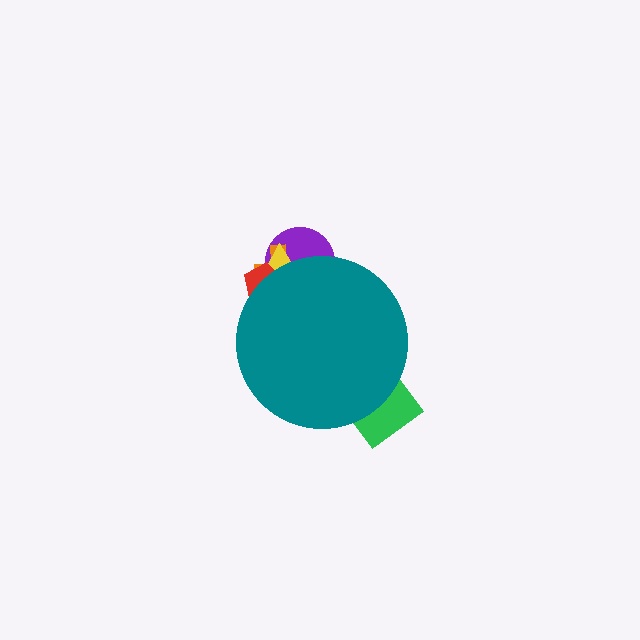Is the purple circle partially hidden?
Yes, the purple circle is partially hidden behind the teal circle.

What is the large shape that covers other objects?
A teal circle.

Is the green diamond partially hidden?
Yes, the green diamond is partially hidden behind the teal circle.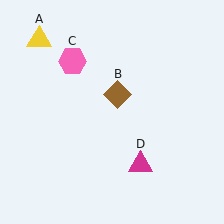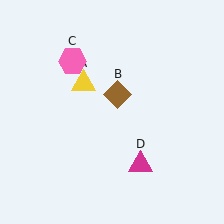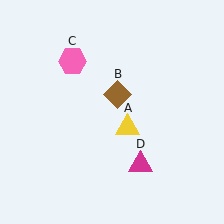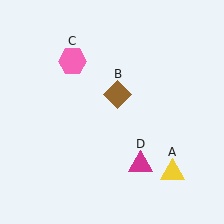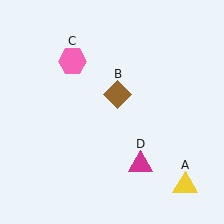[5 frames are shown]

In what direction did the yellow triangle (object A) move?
The yellow triangle (object A) moved down and to the right.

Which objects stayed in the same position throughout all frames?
Brown diamond (object B) and pink hexagon (object C) and magenta triangle (object D) remained stationary.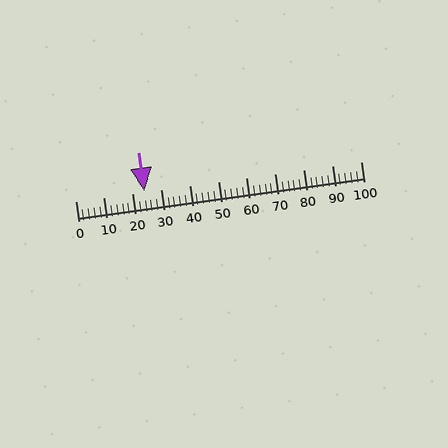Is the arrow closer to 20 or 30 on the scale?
The arrow is closer to 20.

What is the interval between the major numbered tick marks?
The major tick marks are spaced 10 units apart.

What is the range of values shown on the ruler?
The ruler shows values from 0 to 100.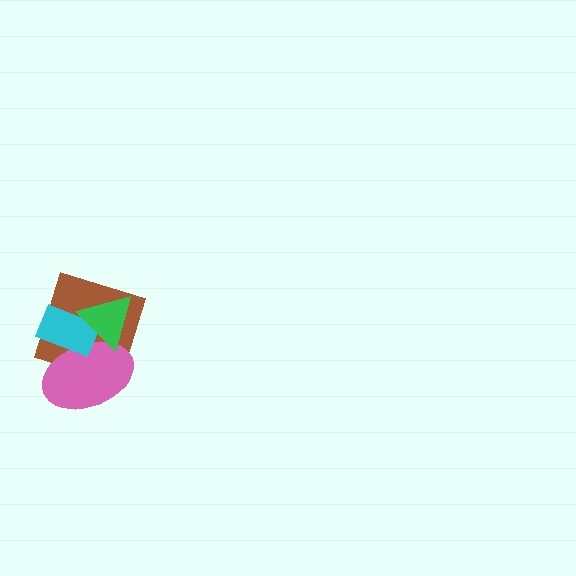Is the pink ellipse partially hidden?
Yes, it is partially covered by another shape.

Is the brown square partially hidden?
Yes, it is partially covered by another shape.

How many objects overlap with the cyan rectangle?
3 objects overlap with the cyan rectangle.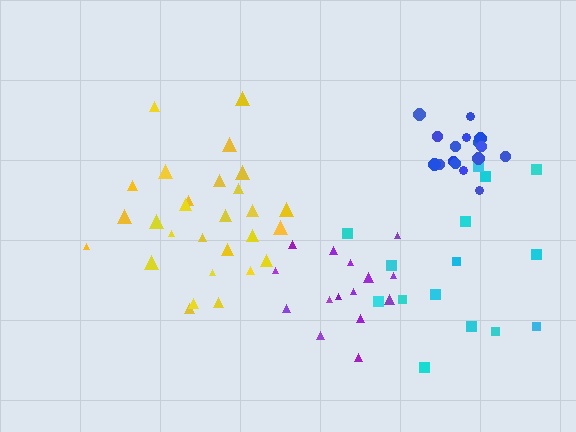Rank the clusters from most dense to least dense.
blue, purple, yellow, cyan.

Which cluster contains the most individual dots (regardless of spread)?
Yellow (28).